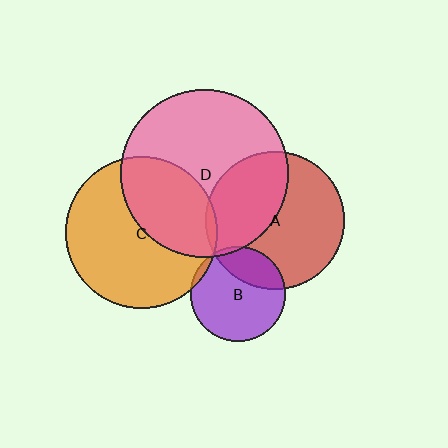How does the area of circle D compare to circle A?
Approximately 1.5 times.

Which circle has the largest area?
Circle D (pink).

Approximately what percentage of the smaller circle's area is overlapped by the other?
Approximately 40%.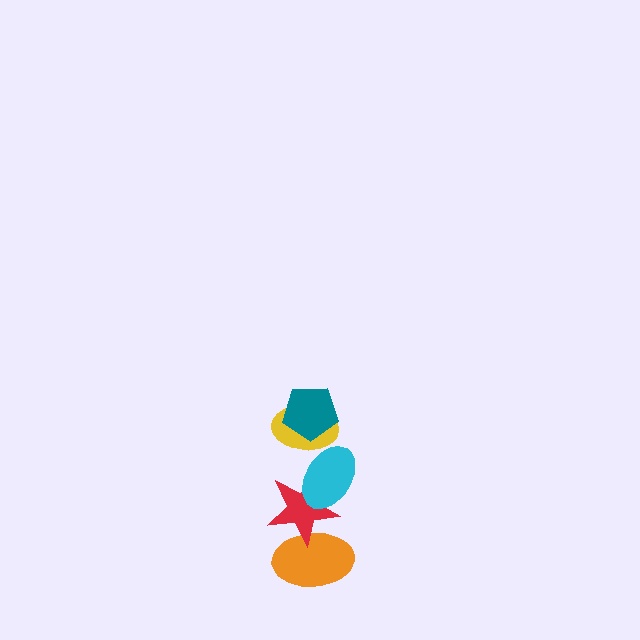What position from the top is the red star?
The red star is 4th from the top.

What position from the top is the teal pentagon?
The teal pentagon is 1st from the top.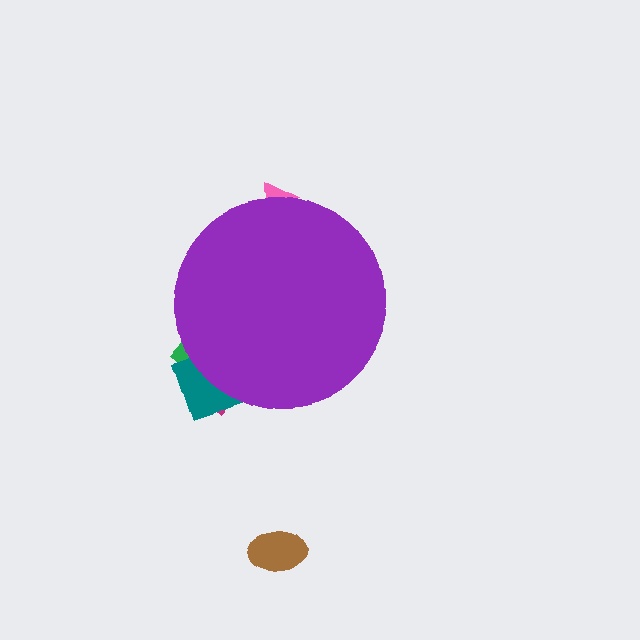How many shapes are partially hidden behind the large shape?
4 shapes are partially hidden.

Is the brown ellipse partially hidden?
No, the brown ellipse is fully visible.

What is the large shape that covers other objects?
A purple circle.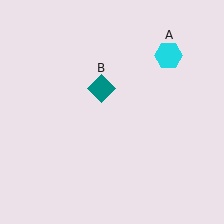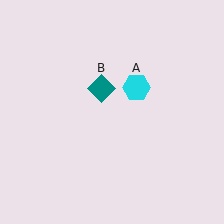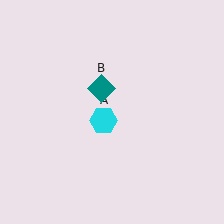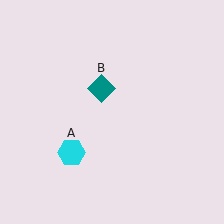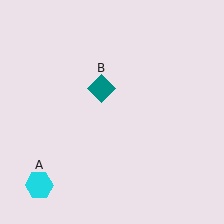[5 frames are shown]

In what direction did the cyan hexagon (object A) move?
The cyan hexagon (object A) moved down and to the left.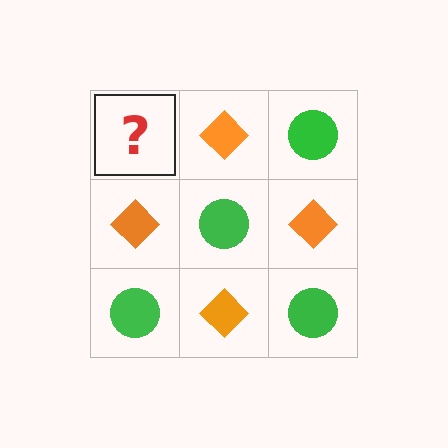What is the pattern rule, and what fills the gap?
The rule is that it alternates green circle and orange diamond in a checkerboard pattern. The gap should be filled with a green circle.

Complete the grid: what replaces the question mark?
The question mark should be replaced with a green circle.